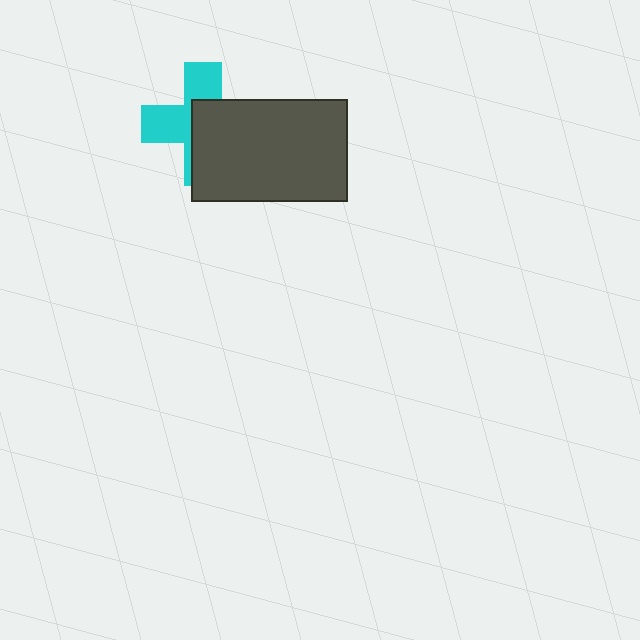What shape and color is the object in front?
The object in front is a dark gray rectangle.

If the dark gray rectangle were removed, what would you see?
You would see the complete cyan cross.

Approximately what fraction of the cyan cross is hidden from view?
Roughly 53% of the cyan cross is hidden behind the dark gray rectangle.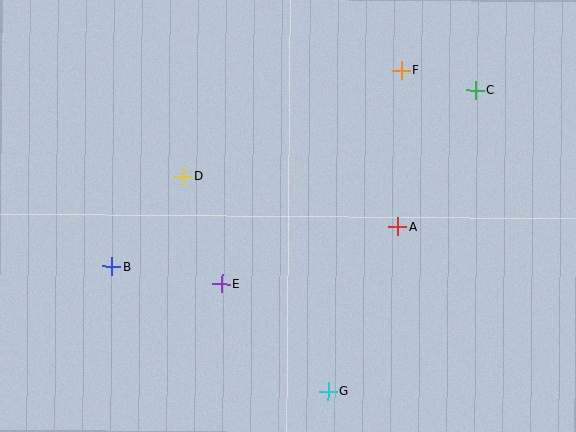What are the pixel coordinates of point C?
Point C is at (475, 90).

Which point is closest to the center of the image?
Point E at (222, 284) is closest to the center.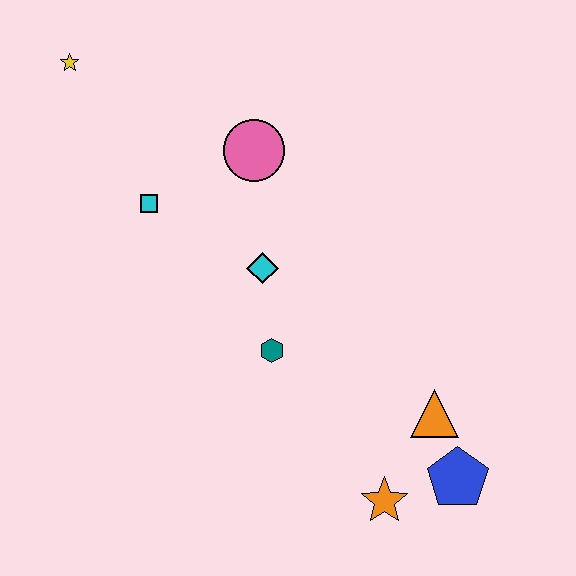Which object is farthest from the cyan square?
The blue pentagon is farthest from the cyan square.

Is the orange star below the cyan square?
Yes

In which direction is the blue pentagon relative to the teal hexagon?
The blue pentagon is to the right of the teal hexagon.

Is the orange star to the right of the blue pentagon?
No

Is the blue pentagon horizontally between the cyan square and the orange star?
No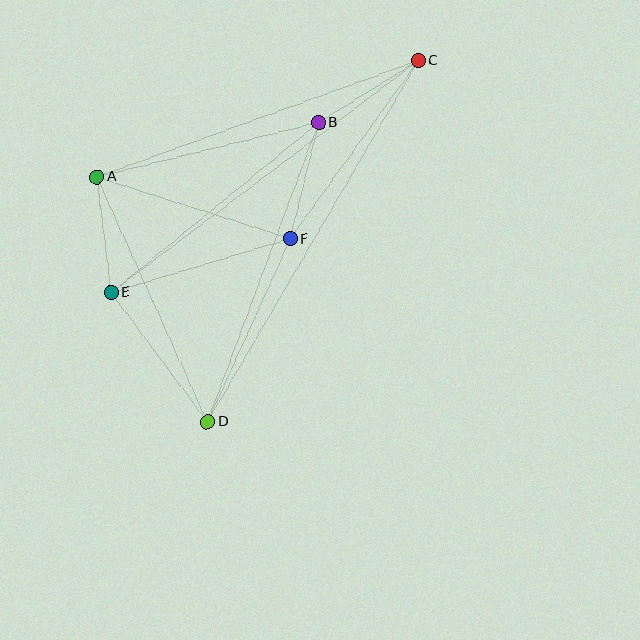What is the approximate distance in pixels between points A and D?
The distance between A and D is approximately 269 pixels.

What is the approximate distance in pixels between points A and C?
The distance between A and C is approximately 342 pixels.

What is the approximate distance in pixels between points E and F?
The distance between E and F is approximately 187 pixels.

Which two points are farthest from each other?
Points C and D are farthest from each other.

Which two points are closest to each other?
Points A and E are closest to each other.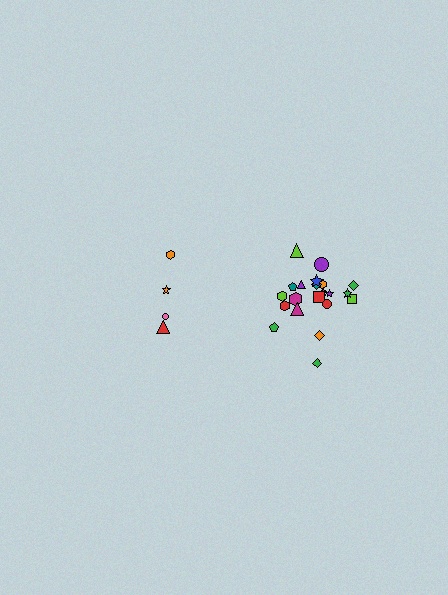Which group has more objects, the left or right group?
The right group.